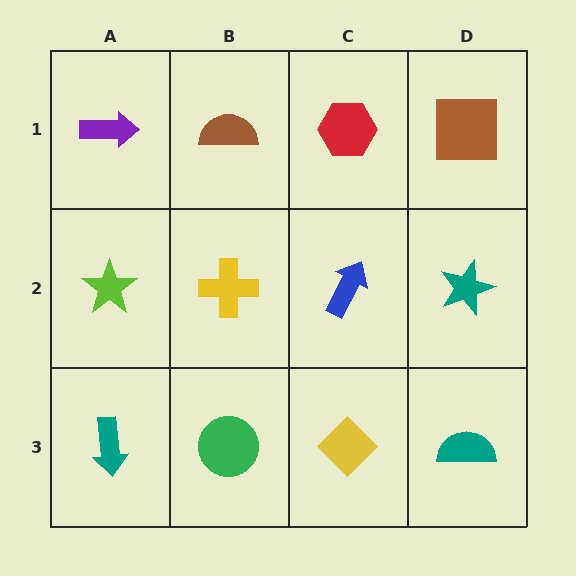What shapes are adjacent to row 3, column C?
A blue arrow (row 2, column C), a green circle (row 3, column B), a teal semicircle (row 3, column D).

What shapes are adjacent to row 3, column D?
A teal star (row 2, column D), a yellow diamond (row 3, column C).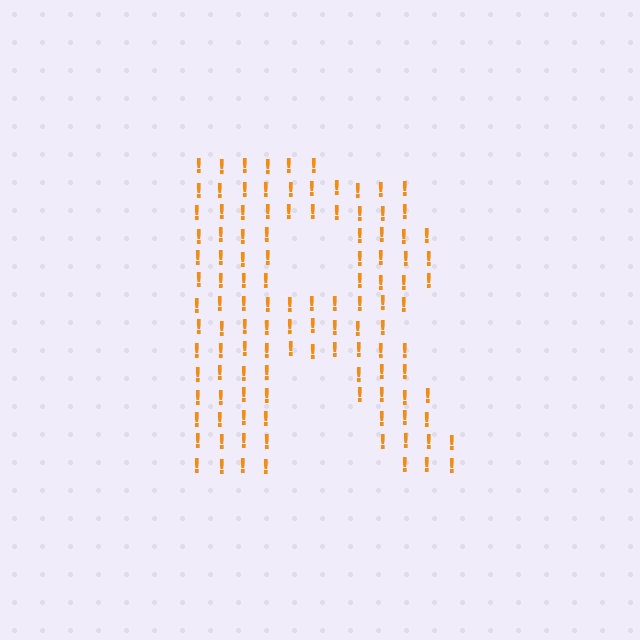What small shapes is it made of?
It is made of small exclamation marks.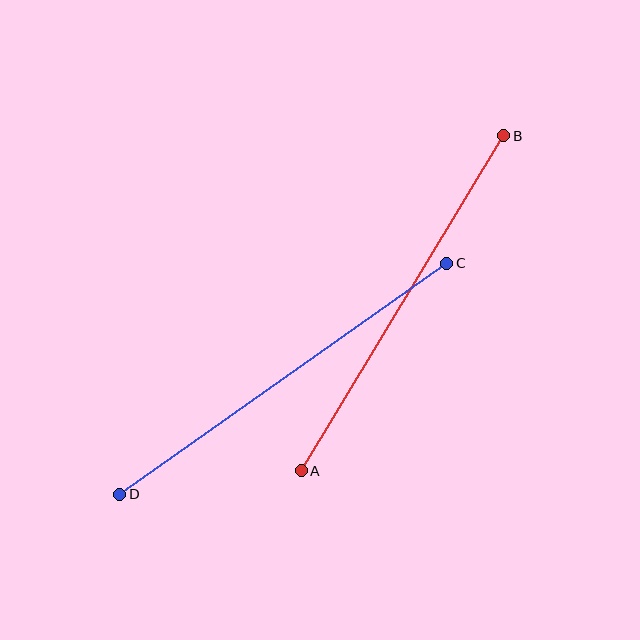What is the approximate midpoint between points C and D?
The midpoint is at approximately (283, 379) pixels.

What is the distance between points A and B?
The distance is approximately 391 pixels.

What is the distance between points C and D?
The distance is approximately 400 pixels.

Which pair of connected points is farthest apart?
Points C and D are farthest apart.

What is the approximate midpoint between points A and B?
The midpoint is at approximately (402, 303) pixels.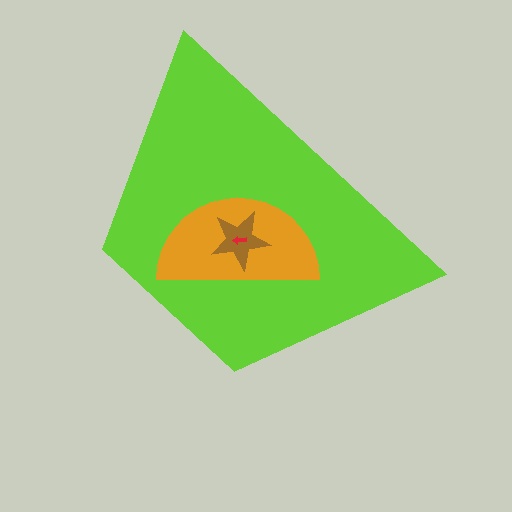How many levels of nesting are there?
4.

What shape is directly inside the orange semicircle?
The brown star.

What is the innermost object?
The red arrow.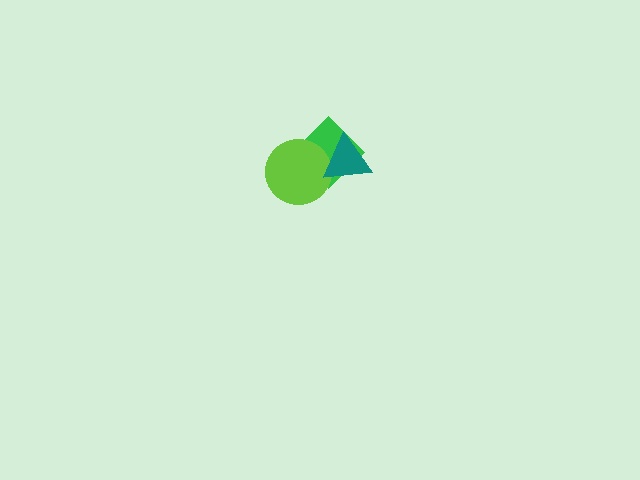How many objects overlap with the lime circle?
2 objects overlap with the lime circle.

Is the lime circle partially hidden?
Yes, it is partially covered by another shape.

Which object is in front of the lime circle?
The teal triangle is in front of the lime circle.